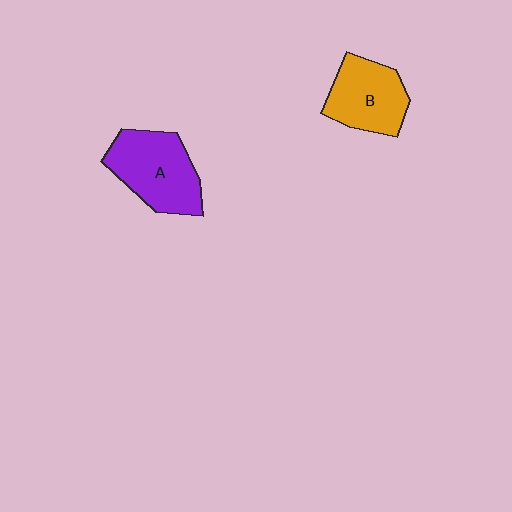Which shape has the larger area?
Shape A (purple).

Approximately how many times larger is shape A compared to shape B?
Approximately 1.2 times.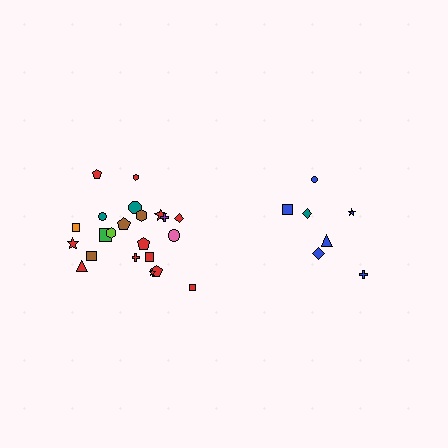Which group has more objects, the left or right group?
The left group.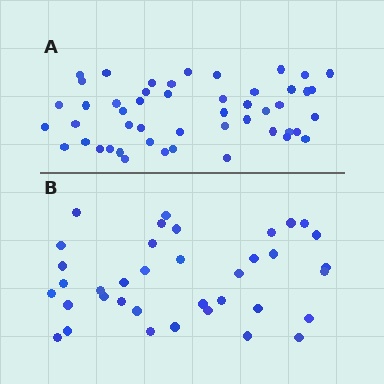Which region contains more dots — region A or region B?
Region A (the top region) has more dots.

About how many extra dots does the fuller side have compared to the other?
Region A has roughly 12 or so more dots than region B.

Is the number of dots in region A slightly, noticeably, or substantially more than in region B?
Region A has noticeably more, but not dramatically so. The ratio is roughly 1.3 to 1.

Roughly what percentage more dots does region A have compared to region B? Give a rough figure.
About 30% more.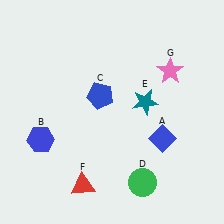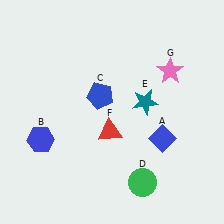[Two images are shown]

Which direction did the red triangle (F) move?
The red triangle (F) moved up.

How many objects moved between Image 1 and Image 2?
1 object moved between the two images.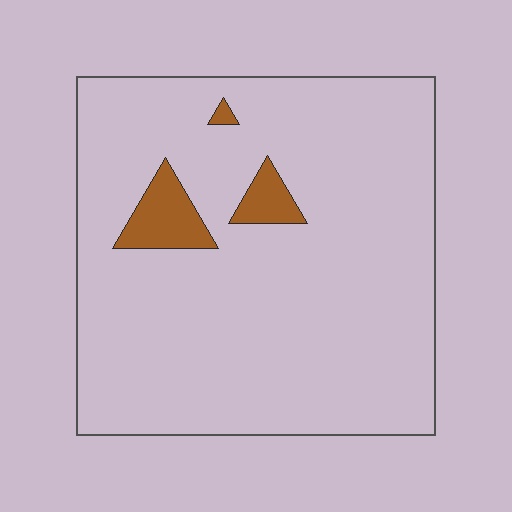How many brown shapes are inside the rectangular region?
3.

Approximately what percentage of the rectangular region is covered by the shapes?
Approximately 5%.